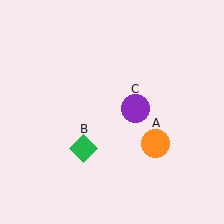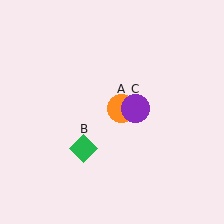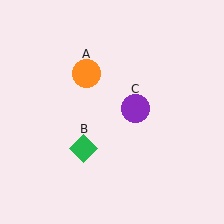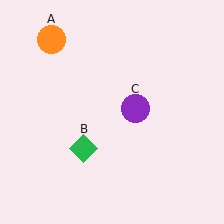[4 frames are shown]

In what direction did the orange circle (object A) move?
The orange circle (object A) moved up and to the left.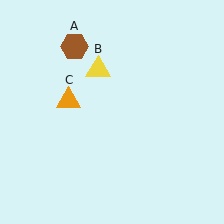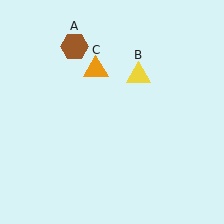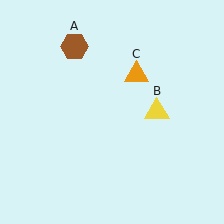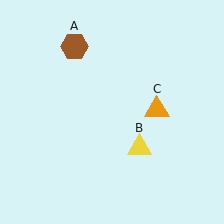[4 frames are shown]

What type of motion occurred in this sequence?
The yellow triangle (object B), orange triangle (object C) rotated clockwise around the center of the scene.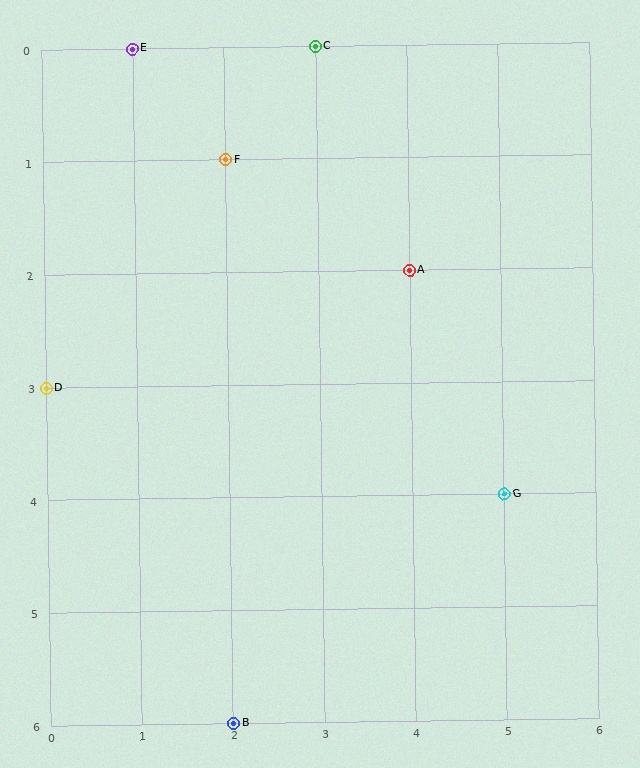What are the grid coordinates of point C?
Point C is at grid coordinates (3, 0).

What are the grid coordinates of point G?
Point G is at grid coordinates (5, 4).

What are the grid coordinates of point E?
Point E is at grid coordinates (1, 0).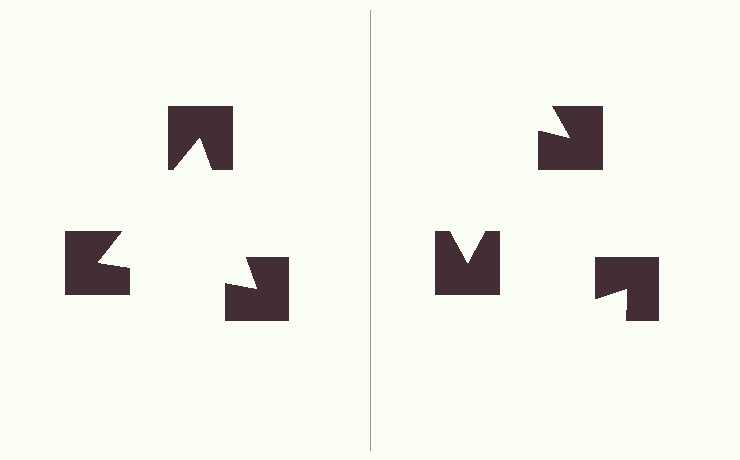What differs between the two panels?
The notched squares are positioned identically on both sides; only the wedge orientations differ. On the left they align to a triangle; on the right they are misaligned.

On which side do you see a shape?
An illusory triangle appears on the left side. On the right side the wedge cuts are rotated, so no coherent shape forms.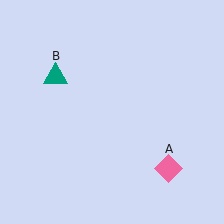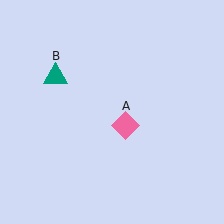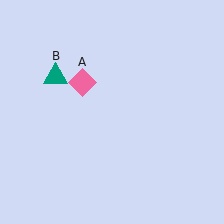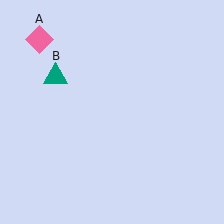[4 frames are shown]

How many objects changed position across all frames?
1 object changed position: pink diamond (object A).